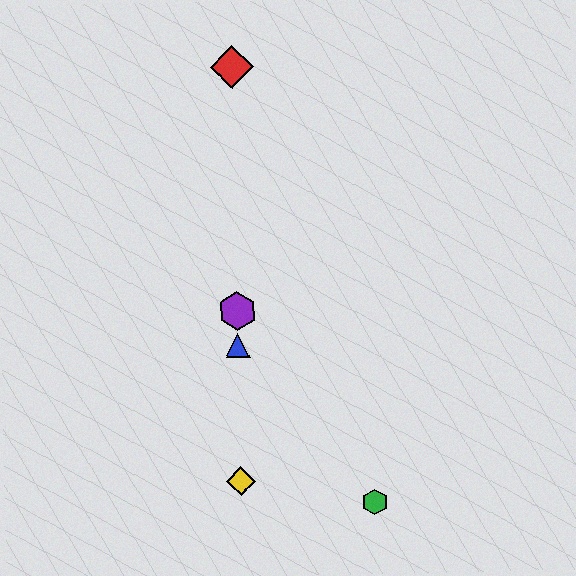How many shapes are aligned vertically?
4 shapes (the red diamond, the blue triangle, the yellow diamond, the purple hexagon) are aligned vertically.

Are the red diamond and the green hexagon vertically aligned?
No, the red diamond is at x≈232 and the green hexagon is at x≈375.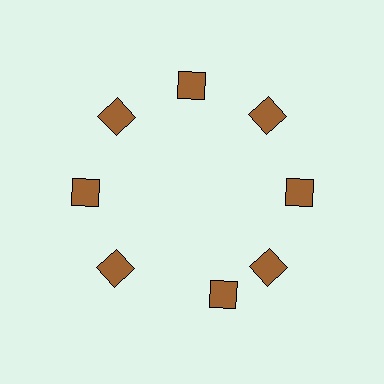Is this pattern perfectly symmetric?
No. The 8 brown squares are arranged in a ring, but one element near the 6 o'clock position is rotated out of alignment along the ring, breaking the 8-fold rotational symmetry.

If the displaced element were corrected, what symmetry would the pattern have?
It would have 8-fold rotational symmetry — the pattern would map onto itself every 45 degrees.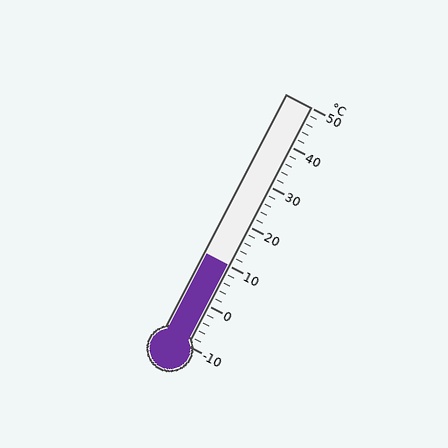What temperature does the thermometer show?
The thermometer shows approximately 10°C.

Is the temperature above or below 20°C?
The temperature is below 20°C.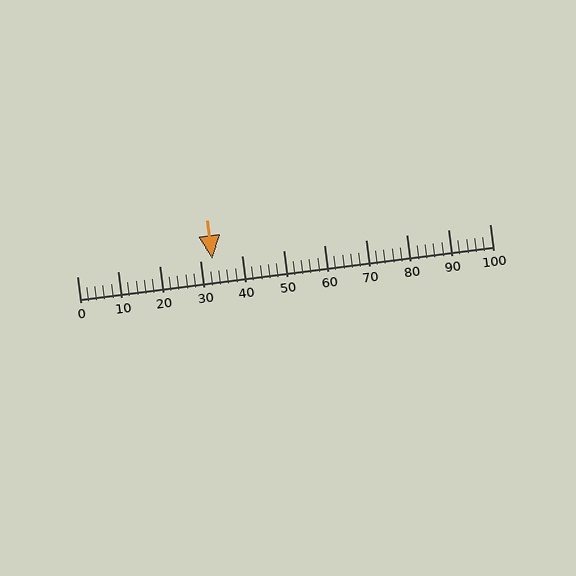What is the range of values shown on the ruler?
The ruler shows values from 0 to 100.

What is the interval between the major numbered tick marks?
The major tick marks are spaced 10 units apart.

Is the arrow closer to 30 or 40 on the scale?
The arrow is closer to 30.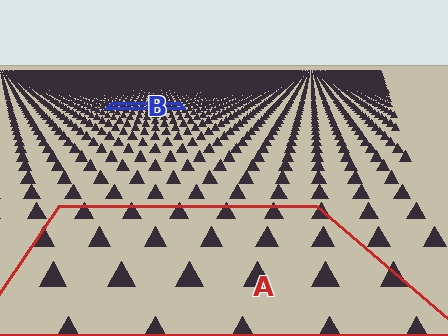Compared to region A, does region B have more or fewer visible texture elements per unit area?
Region B has more texture elements per unit area — they are packed more densely because it is farther away.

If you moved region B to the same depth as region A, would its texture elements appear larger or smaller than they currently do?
They would appear larger. At a closer depth, the same texture elements are projected at a bigger on-screen size.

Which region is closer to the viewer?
Region A is closer. The texture elements there are larger and more spread out.